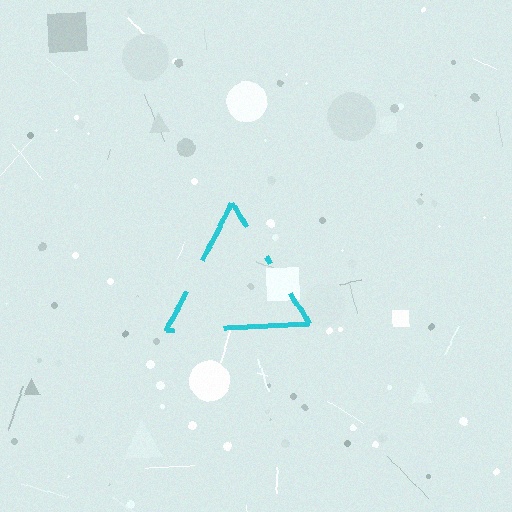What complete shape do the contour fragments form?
The contour fragments form a triangle.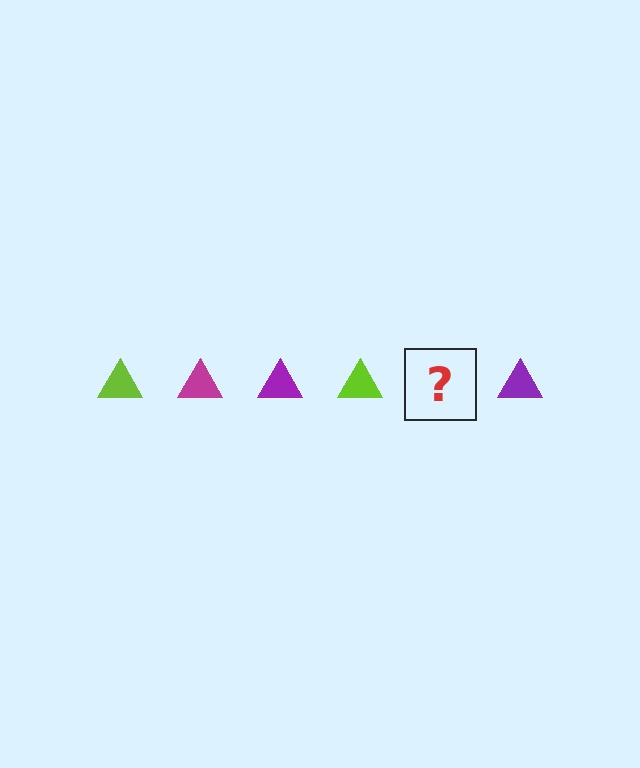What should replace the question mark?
The question mark should be replaced with a magenta triangle.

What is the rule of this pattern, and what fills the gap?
The rule is that the pattern cycles through lime, magenta, purple triangles. The gap should be filled with a magenta triangle.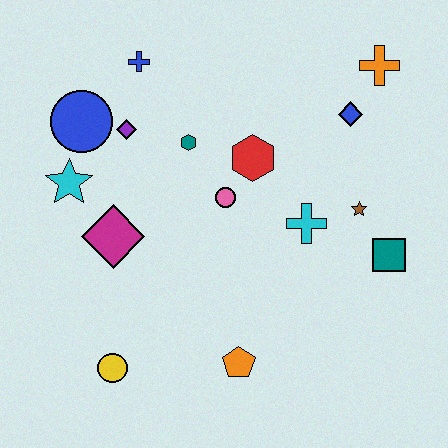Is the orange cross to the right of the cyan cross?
Yes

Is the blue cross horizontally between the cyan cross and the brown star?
No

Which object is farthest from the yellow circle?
The orange cross is farthest from the yellow circle.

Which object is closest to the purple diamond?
The blue circle is closest to the purple diamond.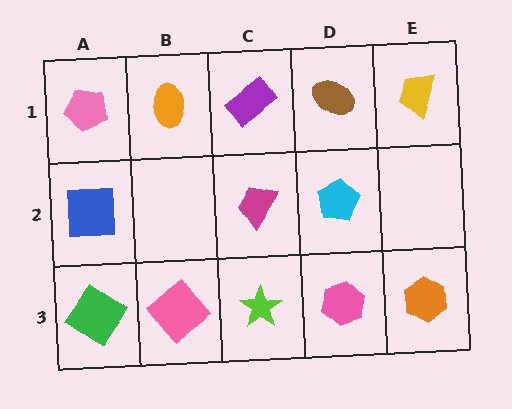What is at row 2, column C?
A magenta trapezoid.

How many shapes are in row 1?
5 shapes.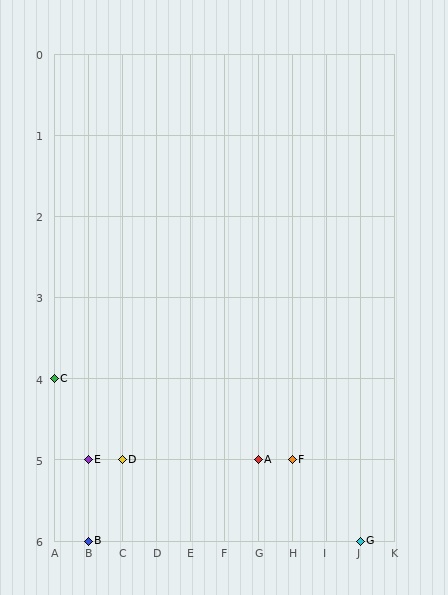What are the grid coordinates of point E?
Point E is at grid coordinates (B, 5).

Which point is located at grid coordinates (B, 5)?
Point E is at (B, 5).